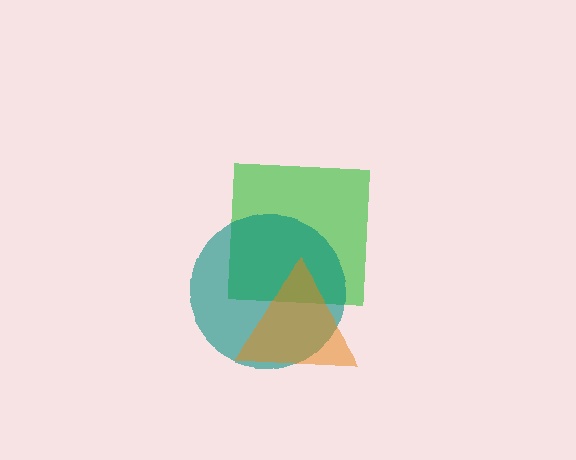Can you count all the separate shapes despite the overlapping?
Yes, there are 3 separate shapes.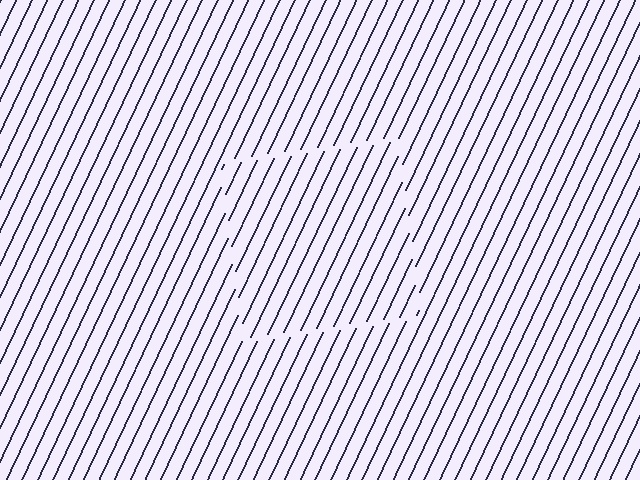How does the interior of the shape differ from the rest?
The interior of the shape contains the same grating, shifted by half a period — the contour is defined by the phase discontinuity where line-ends from the inner and outer gratings abut.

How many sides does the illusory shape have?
4 sides — the line-ends trace a square.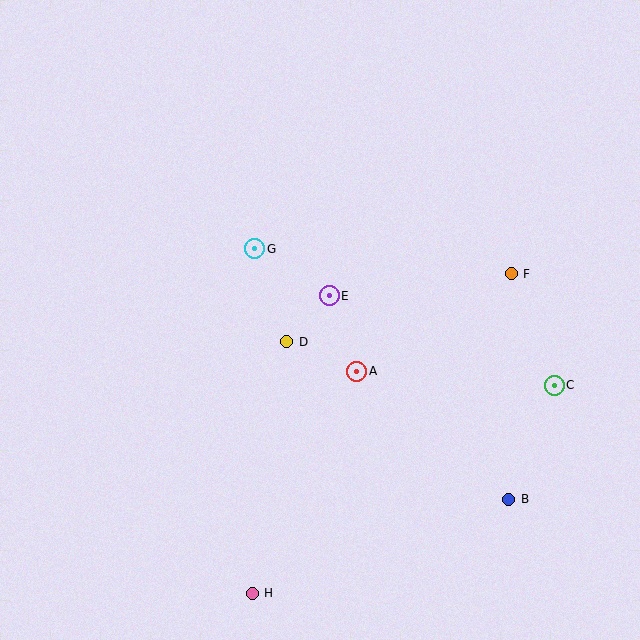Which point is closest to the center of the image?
Point E at (329, 296) is closest to the center.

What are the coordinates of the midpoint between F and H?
The midpoint between F and H is at (382, 433).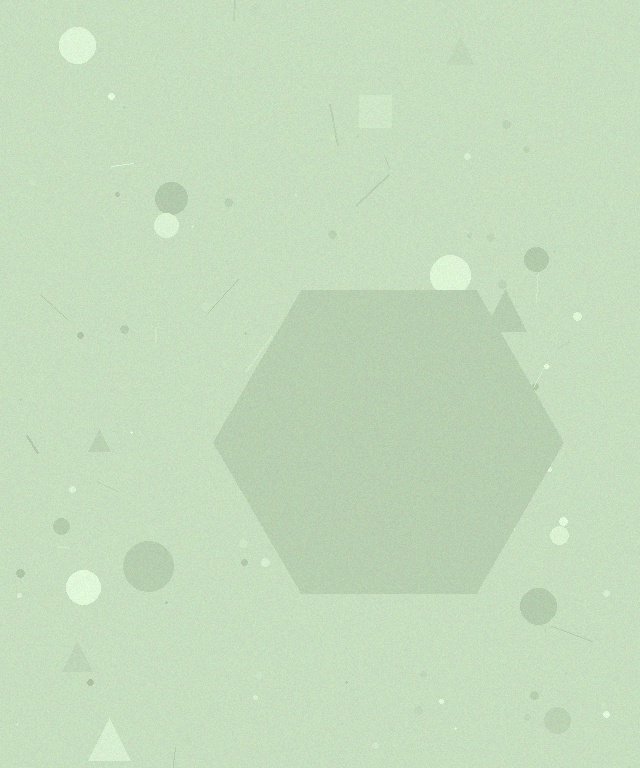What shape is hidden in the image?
A hexagon is hidden in the image.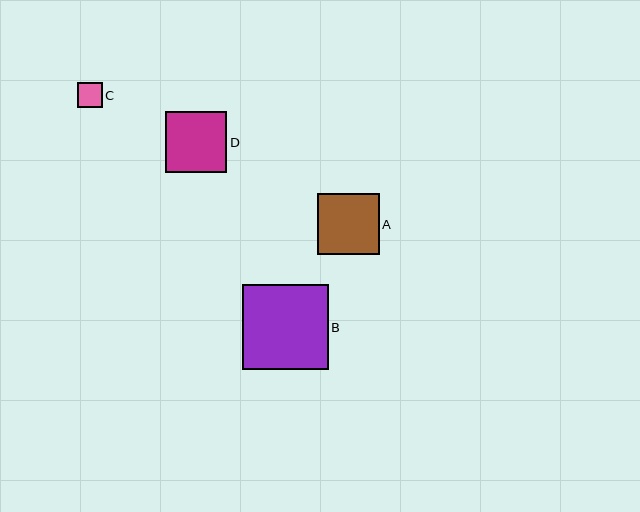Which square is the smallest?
Square C is the smallest with a size of approximately 25 pixels.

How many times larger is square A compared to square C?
Square A is approximately 2.4 times the size of square C.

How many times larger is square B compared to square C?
Square B is approximately 3.4 times the size of square C.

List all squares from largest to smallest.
From largest to smallest: B, D, A, C.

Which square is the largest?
Square B is the largest with a size of approximately 86 pixels.